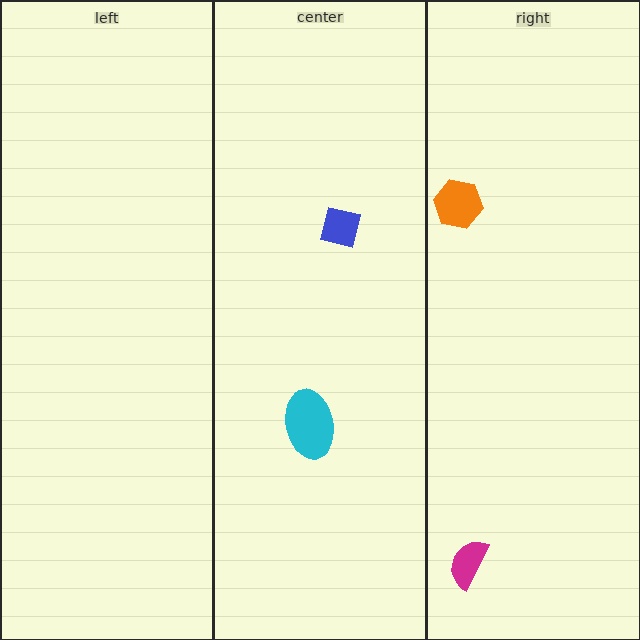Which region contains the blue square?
The center region.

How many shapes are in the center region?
2.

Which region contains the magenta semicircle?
The right region.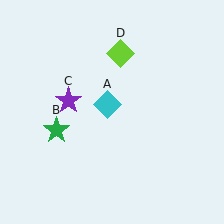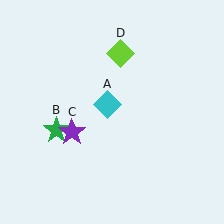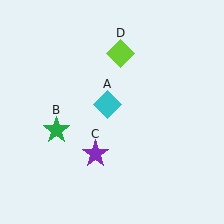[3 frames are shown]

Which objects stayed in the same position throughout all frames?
Cyan diamond (object A) and green star (object B) and lime diamond (object D) remained stationary.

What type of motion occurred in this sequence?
The purple star (object C) rotated counterclockwise around the center of the scene.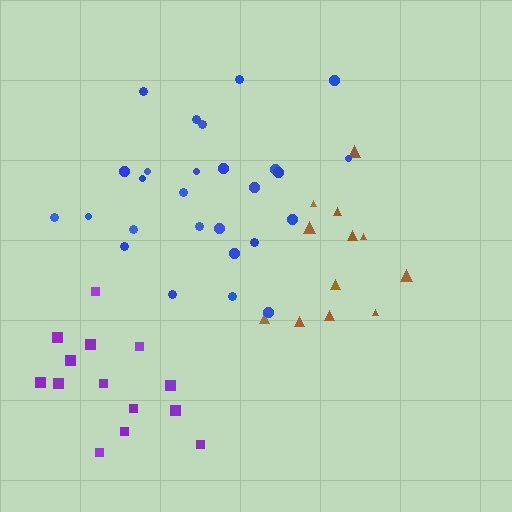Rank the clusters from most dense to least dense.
blue, purple, brown.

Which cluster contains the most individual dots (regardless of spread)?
Blue (27).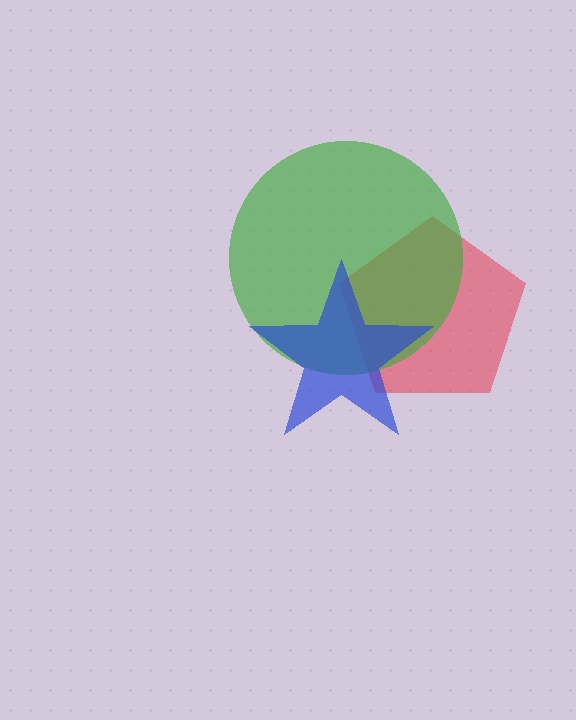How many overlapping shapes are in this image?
There are 3 overlapping shapes in the image.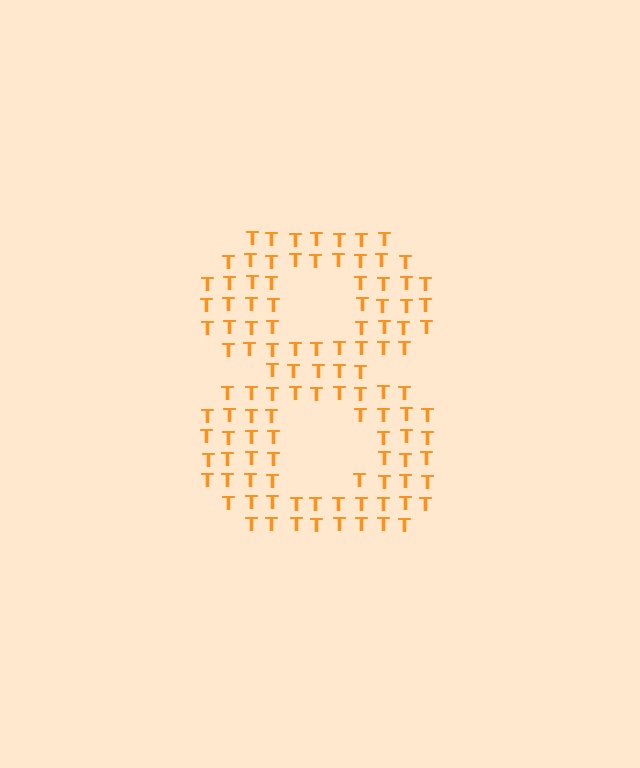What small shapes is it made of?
It is made of small letter T's.